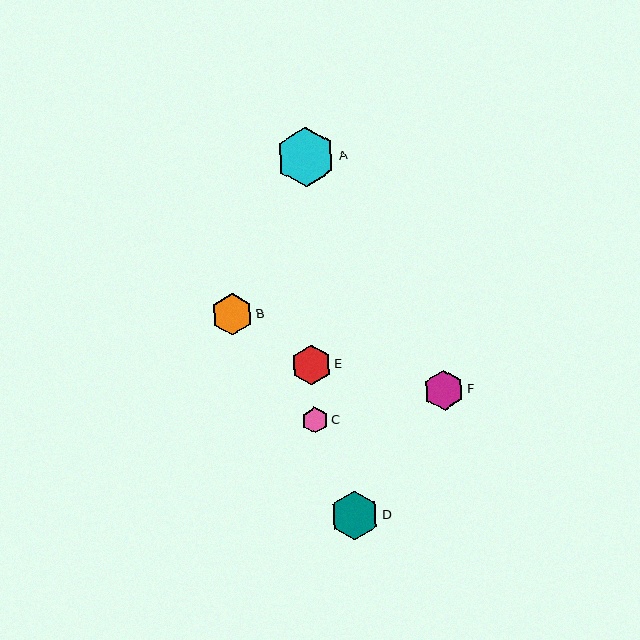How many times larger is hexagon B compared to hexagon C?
Hexagon B is approximately 1.6 times the size of hexagon C.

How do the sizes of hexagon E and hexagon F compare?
Hexagon E and hexagon F are approximately the same size.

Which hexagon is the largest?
Hexagon A is the largest with a size of approximately 60 pixels.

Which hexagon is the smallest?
Hexagon C is the smallest with a size of approximately 26 pixels.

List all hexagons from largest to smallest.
From largest to smallest: A, D, B, E, F, C.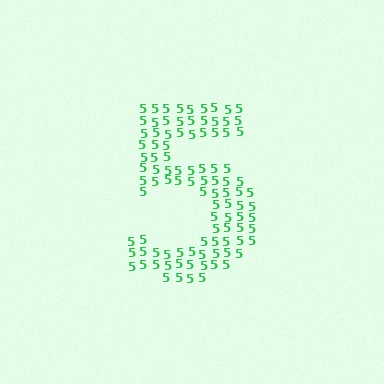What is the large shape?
The large shape is the digit 5.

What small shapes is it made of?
It is made of small digit 5's.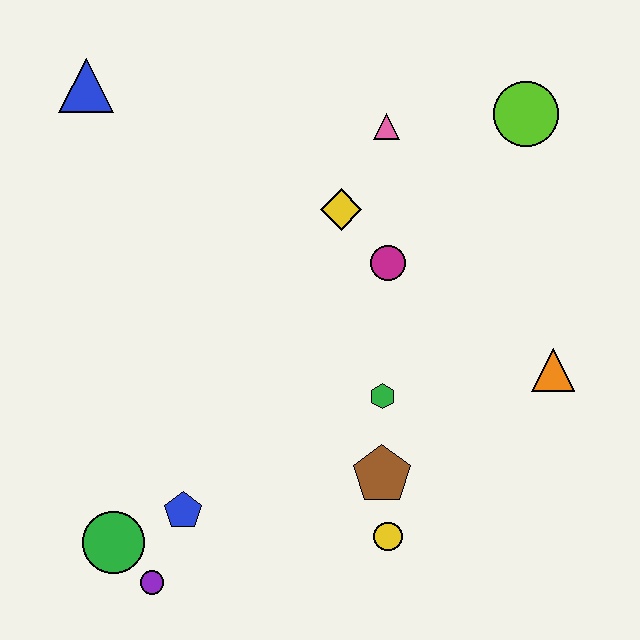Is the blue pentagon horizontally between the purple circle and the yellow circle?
Yes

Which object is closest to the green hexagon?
The brown pentagon is closest to the green hexagon.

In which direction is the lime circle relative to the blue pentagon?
The lime circle is above the blue pentagon.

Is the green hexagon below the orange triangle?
Yes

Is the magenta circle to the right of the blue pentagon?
Yes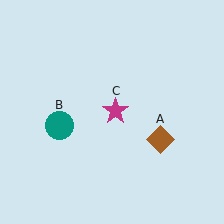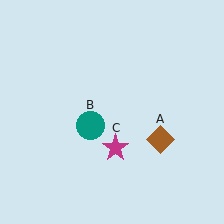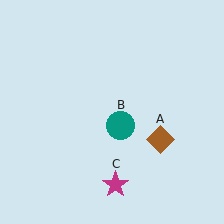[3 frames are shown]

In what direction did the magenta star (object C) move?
The magenta star (object C) moved down.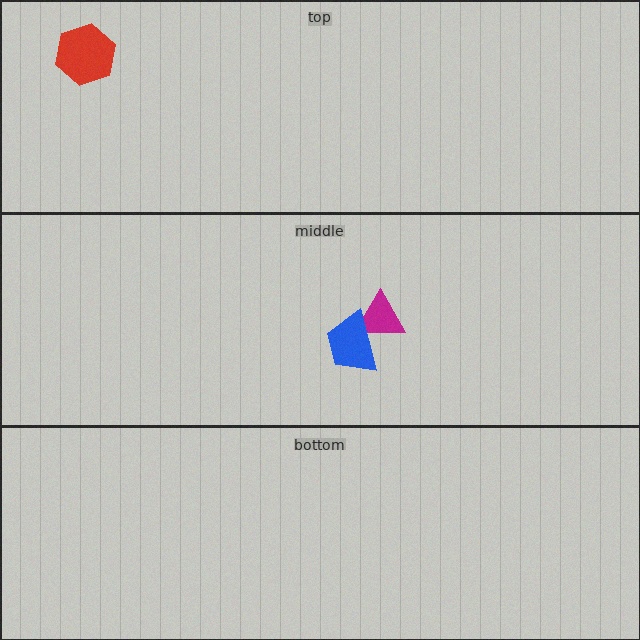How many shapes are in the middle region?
2.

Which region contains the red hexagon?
The top region.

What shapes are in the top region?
The red hexagon.